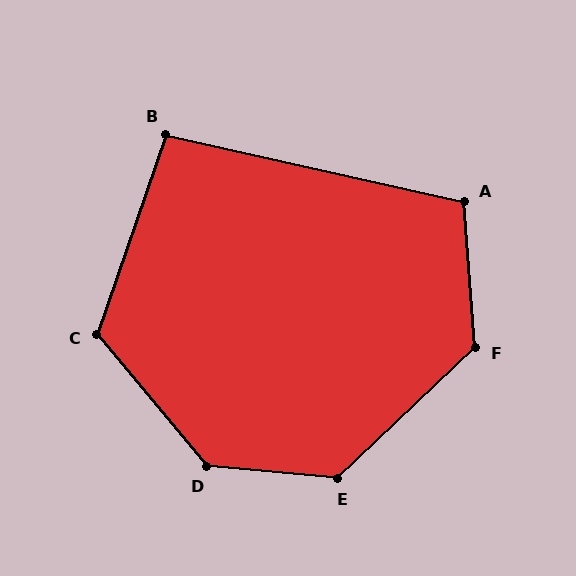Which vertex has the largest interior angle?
D, at approximately 135 degrees.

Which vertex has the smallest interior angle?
B, at approximately 96 degrees.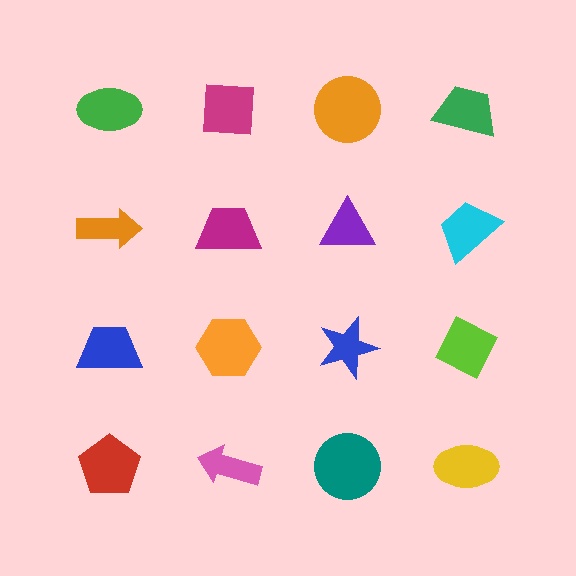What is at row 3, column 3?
A blue star.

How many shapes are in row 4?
4 shapes.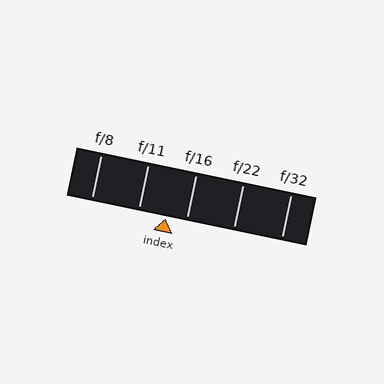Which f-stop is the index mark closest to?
The index mark is closest to f/16.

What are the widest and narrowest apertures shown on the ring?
The widest aperture shown is f/8 and the narrowest is f/32.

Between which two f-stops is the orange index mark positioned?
The index mark is between f/11 and f/16.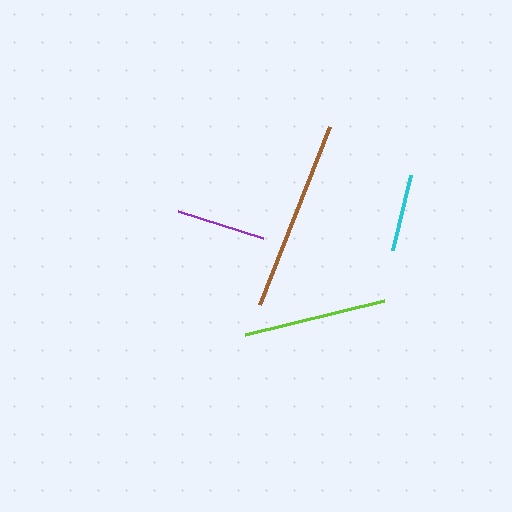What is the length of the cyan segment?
The cyan segment is approximately 77 pixels long.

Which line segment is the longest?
The brown line is the longest at approximately 192 pixels.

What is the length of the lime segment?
The lime segment is approximately 143 pixels long.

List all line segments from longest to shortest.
From longest to shortest: brown, lime, purple, cyan.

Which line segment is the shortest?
The cyan line is the shortest at approximately 77 pixels.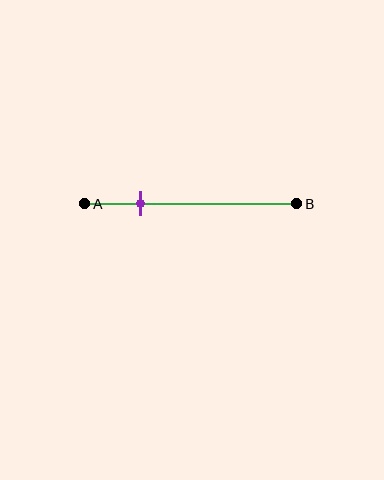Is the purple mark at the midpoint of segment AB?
No, the mark is at about 25% from A, not at the 50% midpoint.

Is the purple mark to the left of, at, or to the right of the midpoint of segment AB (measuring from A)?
The purple mark is to the left of the midpoint of segment AB.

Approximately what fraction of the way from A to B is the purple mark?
The purple mark is approximately 25% of the way from A to B.